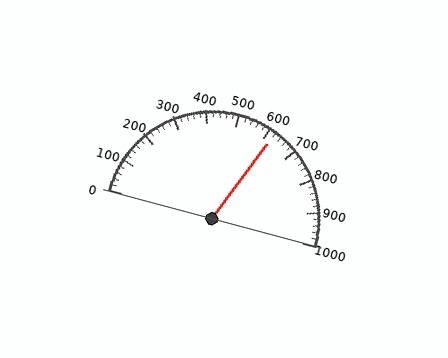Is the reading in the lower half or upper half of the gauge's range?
The reading is in the upper half of the range (0 to 1000).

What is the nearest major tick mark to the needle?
The nearest major tick mark is 600.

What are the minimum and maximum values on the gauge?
The gauge ranges from 0 to 1000.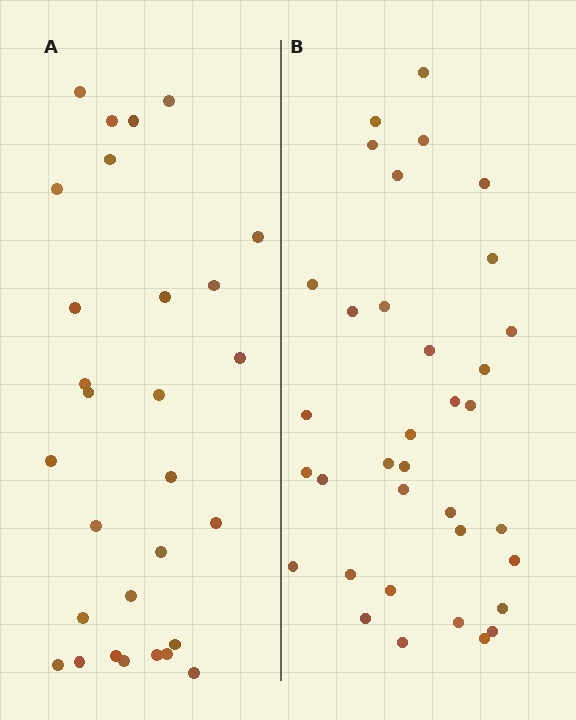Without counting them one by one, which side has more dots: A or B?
Region B (the right region) has more dots.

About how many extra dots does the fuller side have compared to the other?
Region B has about 6 more dots than region A.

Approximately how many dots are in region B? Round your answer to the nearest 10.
About 40 dots. (The exact count is 35, which rounds to 40.)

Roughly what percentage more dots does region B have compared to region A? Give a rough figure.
About 20% more.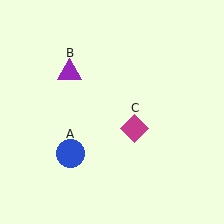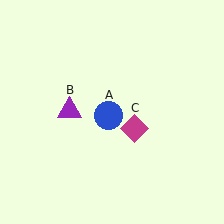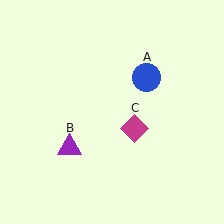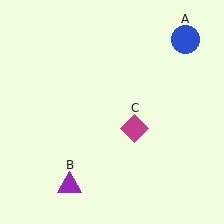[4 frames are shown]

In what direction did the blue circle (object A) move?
The blue circle (object A) moved up and to the right.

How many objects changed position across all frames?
2 objects changed position: blue circle (object A), purple triangle (object B).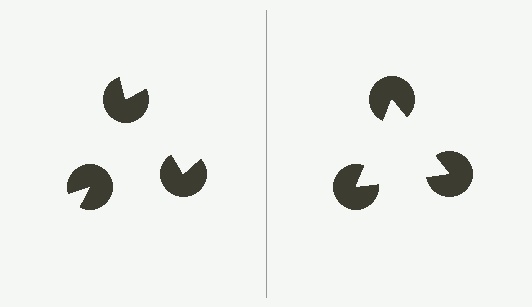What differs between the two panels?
The pac-man discs are positioned identically on both sides; only the wedge orientations differ. On the right they align to a triangle; on the left they are misaligned.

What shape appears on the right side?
An illusory triangle.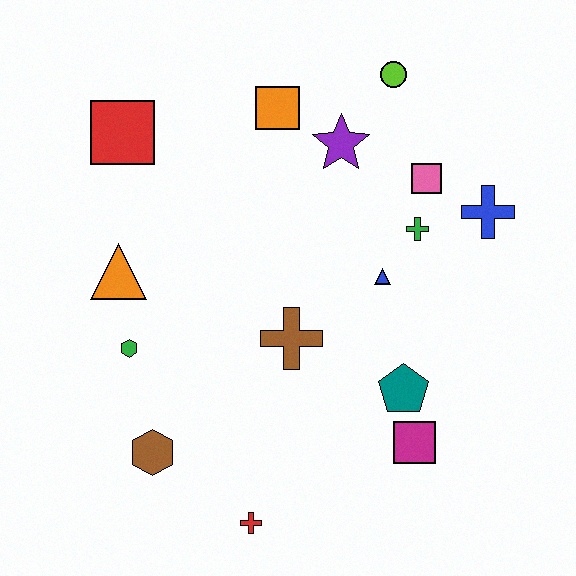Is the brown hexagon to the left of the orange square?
Yes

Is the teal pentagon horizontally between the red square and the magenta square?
Yes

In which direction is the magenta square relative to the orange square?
The magenta square is below the orange square.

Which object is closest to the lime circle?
The purple star is closest to the lime circle.